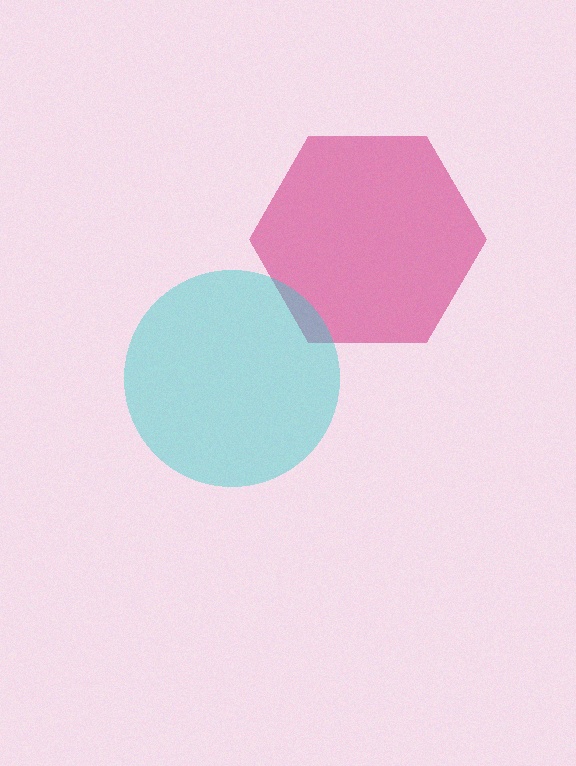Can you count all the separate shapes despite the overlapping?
Yes, there are 2 separate shapes.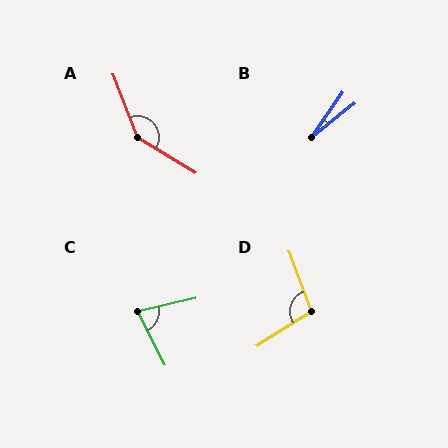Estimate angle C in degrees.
Approximately 76 degrees.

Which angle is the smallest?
B, at approximately 17 degrees.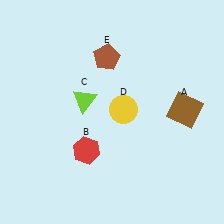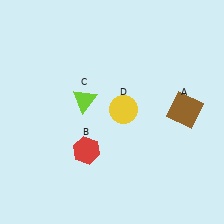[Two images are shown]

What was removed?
The brown pentagon (E) was removed in Image 2.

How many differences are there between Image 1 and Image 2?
There is 1 difference between the two images.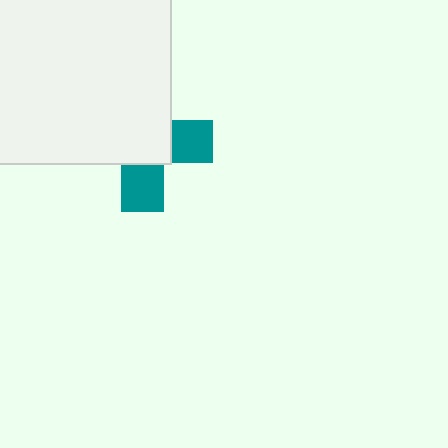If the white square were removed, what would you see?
You would see the complete teal cross.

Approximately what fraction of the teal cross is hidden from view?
Roughly 63% of the teal cross is hidden behind the white square.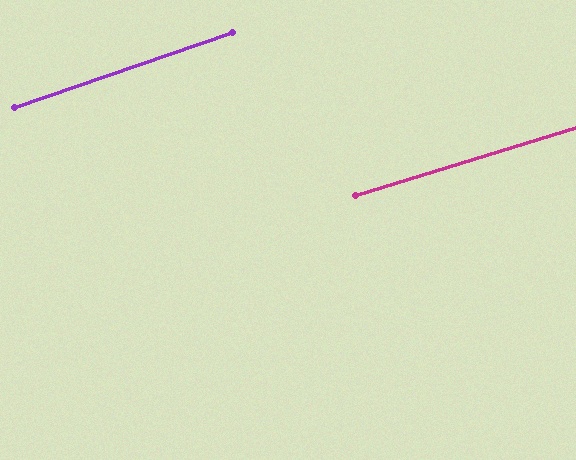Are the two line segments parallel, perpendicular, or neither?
Parallel — their directions differ by only 1.7°.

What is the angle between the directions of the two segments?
Approximately 2 degrees.